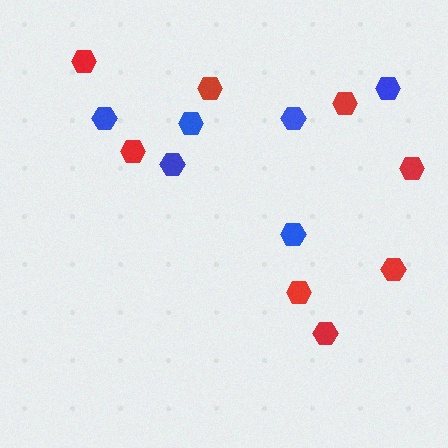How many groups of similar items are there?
There are 2 groups: one group of red hexagons (8) and one group of blue hexagons (6).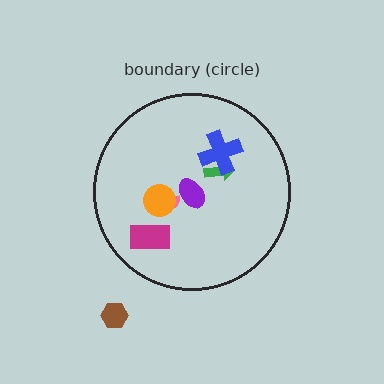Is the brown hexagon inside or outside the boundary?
Outside.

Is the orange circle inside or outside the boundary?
Inside.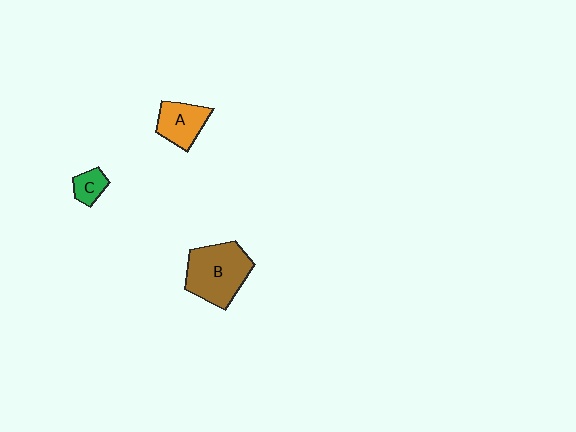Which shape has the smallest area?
Shape C (green).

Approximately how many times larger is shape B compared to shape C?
Approximately 3.3 times.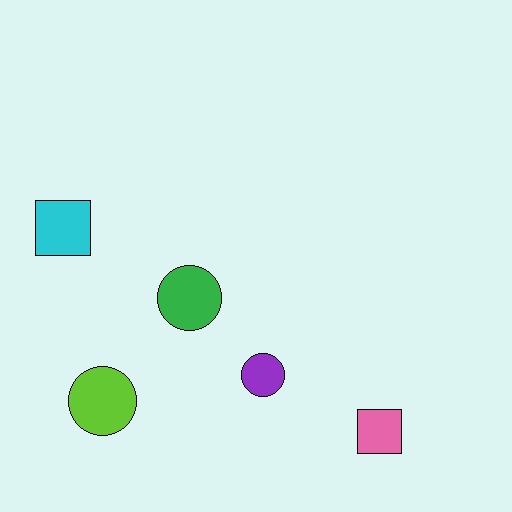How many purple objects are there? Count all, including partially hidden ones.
There is 1 purple object.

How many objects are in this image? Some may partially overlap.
There are 5 objects.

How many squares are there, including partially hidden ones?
There are 2 squares.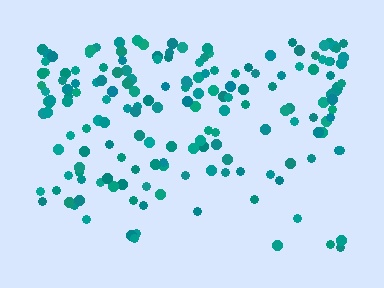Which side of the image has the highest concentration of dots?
The top.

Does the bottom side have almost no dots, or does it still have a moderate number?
Still a moderate number, just noticeably fewer than the top.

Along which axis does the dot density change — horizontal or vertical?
Vertical.